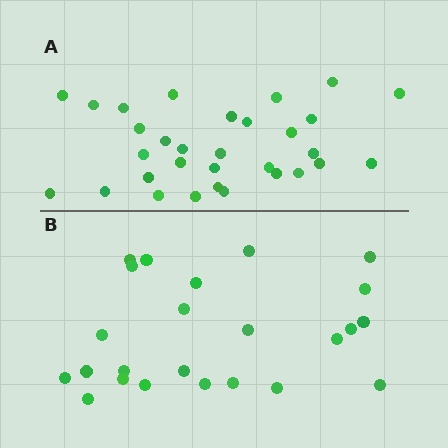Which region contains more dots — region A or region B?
Region A (the top region) has more dots.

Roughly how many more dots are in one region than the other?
Region A has roughly 8 or so more dots than region B.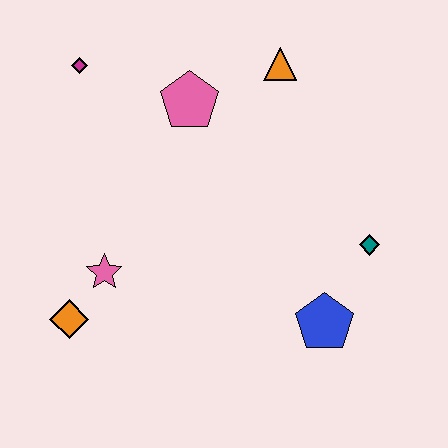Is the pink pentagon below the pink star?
No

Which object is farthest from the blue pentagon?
The magenta diamond is farthest from the blue pentagon.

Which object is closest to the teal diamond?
The blue pentagon is closest to the teal diamond.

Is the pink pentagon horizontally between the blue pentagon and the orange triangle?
No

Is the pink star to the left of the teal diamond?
Yes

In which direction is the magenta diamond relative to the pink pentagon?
The magenta diamond is to the left of the pink pentagon.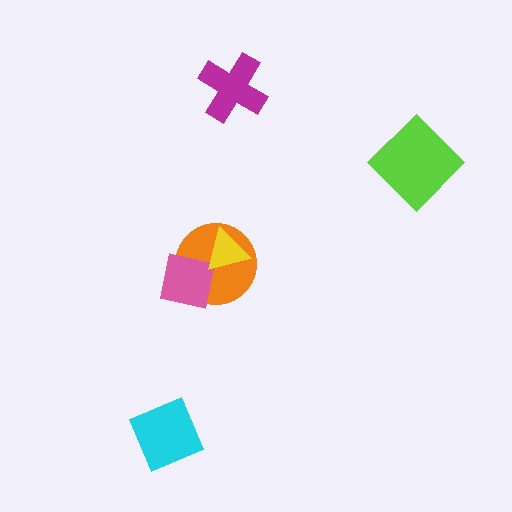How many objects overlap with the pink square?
2 objects overlap with the pink square.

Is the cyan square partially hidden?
No, no other shape covers it.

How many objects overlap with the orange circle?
2 objects overlap with the orange circle.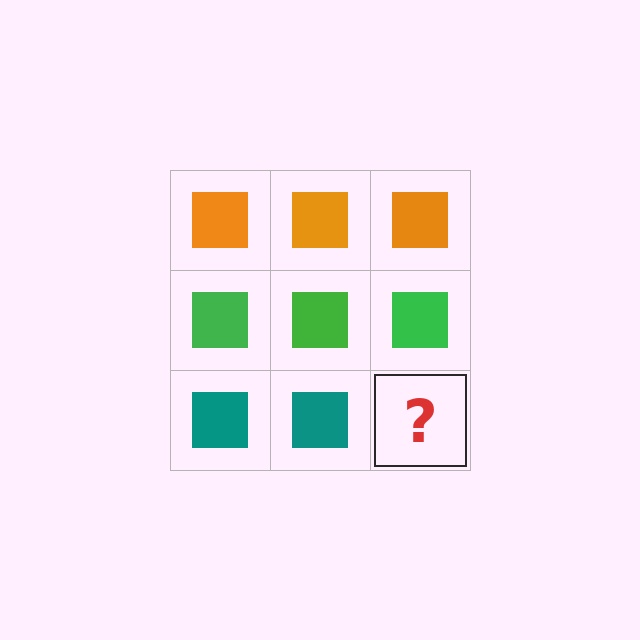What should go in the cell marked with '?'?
The missing cell should contain a teal square.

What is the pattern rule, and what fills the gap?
The rule is that each row has a consistent color. The gap should be filled with a teal square.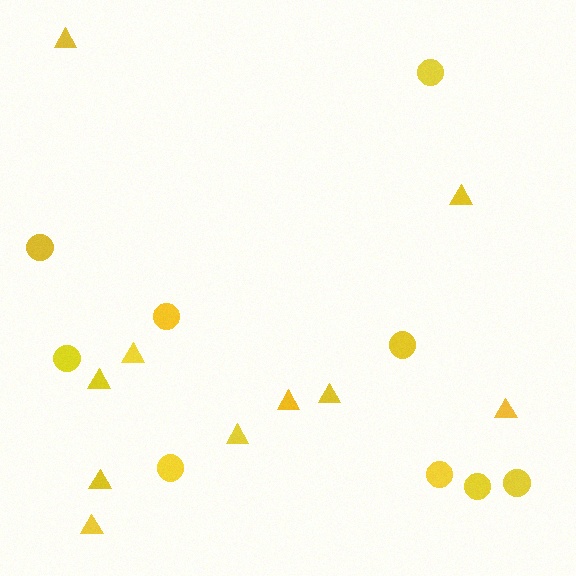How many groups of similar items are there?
There are 2 groups: one group of triangles (10) and one group of circles (9).